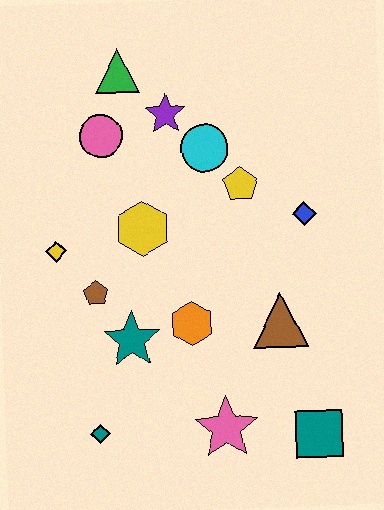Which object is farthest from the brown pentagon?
The teal square is farthest from the brown pentagon.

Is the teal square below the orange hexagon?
Yes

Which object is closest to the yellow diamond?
The brown pentagon is closest to the yellow diamond.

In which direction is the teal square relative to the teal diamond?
The teal square is to the right of the teal diamond.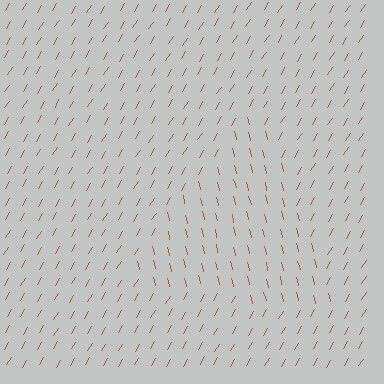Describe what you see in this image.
The image is filled with small brown line segments. A triangle region in the image has lines oriented differently from the surrounding lines, creating a visible texture boundary.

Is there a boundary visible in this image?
Yes, there is a texture boundary formed by a change in line orientation.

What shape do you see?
I see a triangle.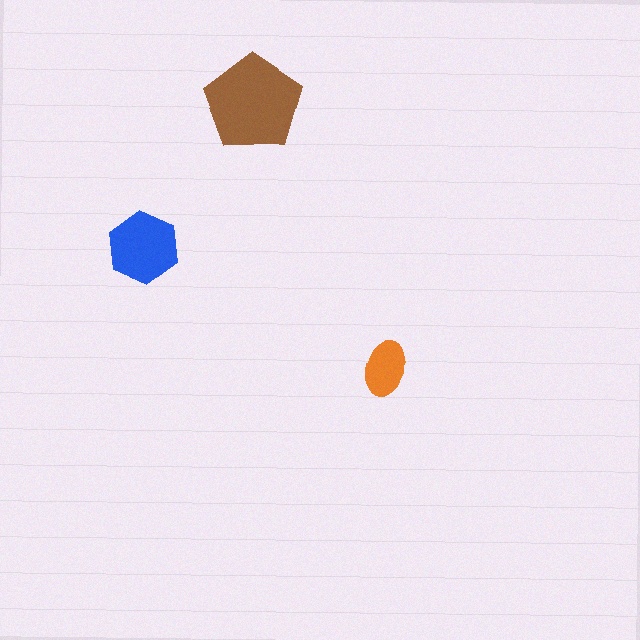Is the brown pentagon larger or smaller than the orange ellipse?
Larger.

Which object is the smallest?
The orange ellipse.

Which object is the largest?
The brown pentagon.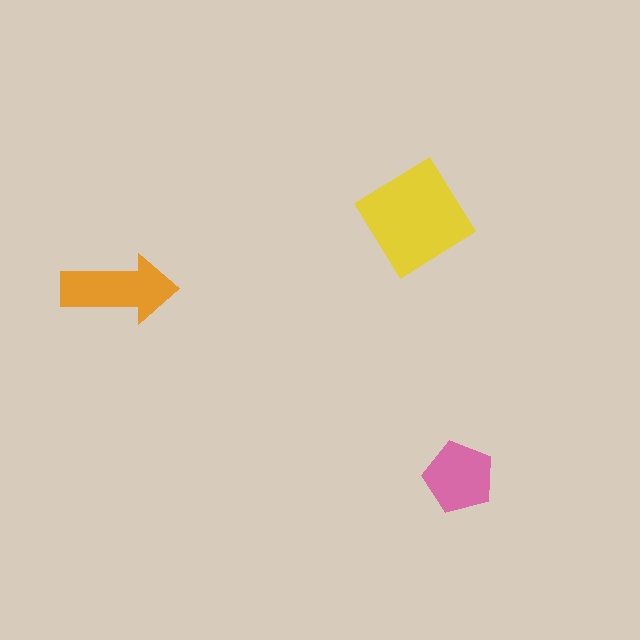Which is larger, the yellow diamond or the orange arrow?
The yellow diamond.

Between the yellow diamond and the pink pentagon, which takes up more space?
The yellow diamond.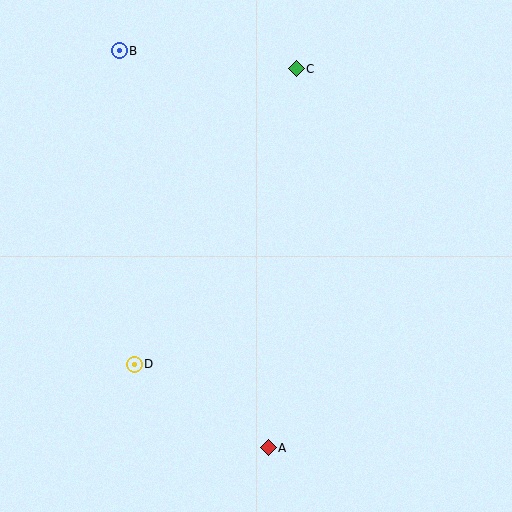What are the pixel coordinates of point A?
Point A is at (268, 448).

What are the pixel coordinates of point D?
Point D is at (134, 364).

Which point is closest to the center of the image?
Point D at (134, 364) is closest to the center.